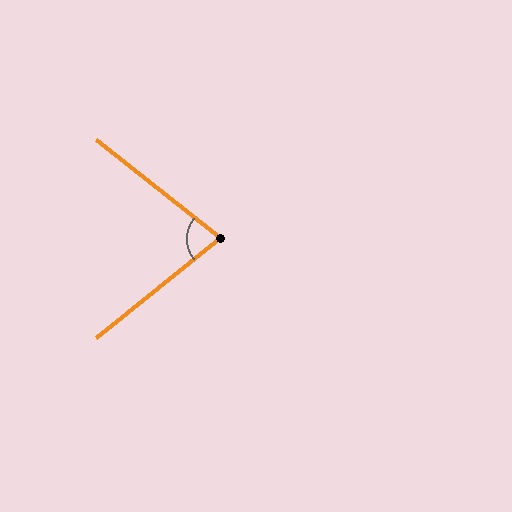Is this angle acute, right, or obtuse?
It is acute.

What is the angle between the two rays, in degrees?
Approximately 77 degrees.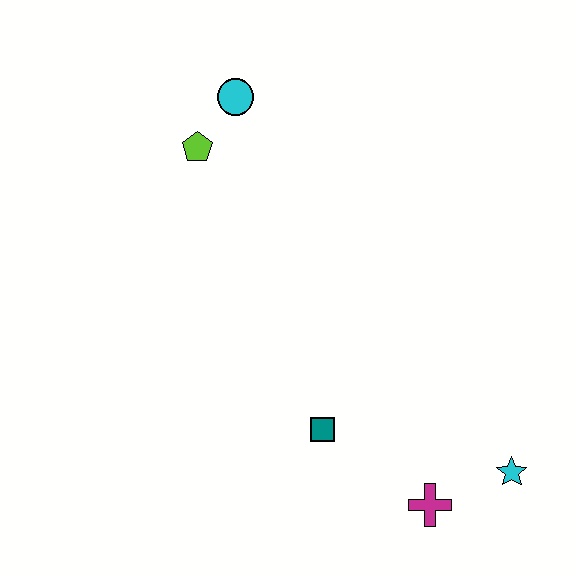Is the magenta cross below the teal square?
Yes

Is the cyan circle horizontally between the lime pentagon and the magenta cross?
Yes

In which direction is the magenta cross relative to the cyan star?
The magenta cross is to the left of the cyan star.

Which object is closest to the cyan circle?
The lime pentagon is closest to the cyan circle.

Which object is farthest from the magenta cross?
The cyan circle is farthest from the magenta cross.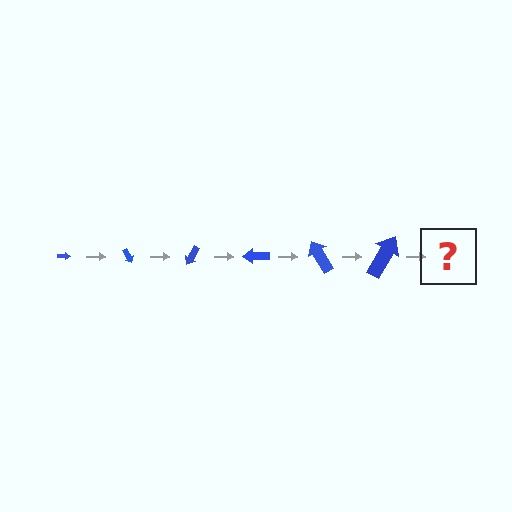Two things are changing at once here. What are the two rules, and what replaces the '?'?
The two rules are that the arrow grows larger each step and it rotates 60 degrees each step. The '?' should be an arrow, larger than the previous one and rotated 360 degrees from the start.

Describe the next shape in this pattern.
It should be an arrow, larger than the previous one and rotated 360 degrees from the start.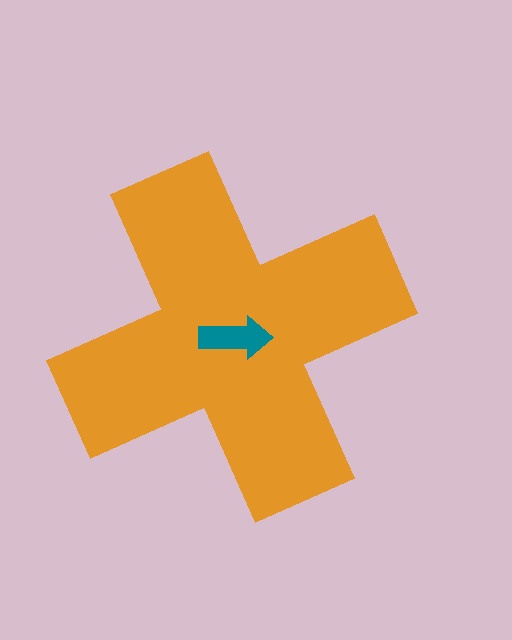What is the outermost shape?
The orange cross.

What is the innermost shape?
The teal arrow.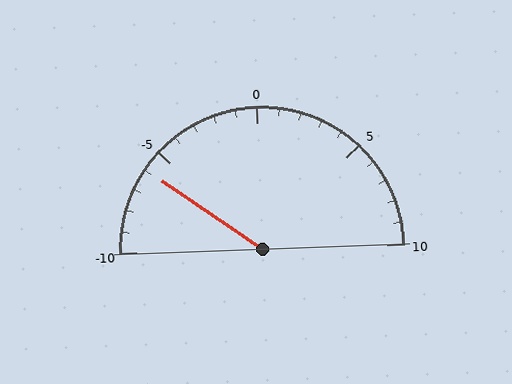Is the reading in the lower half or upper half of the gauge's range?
The reading is in the lower half of the range (-10 to 10).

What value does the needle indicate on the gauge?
The needle indicates approximately -6.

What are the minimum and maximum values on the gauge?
The gauge ranges from -10 to 10.